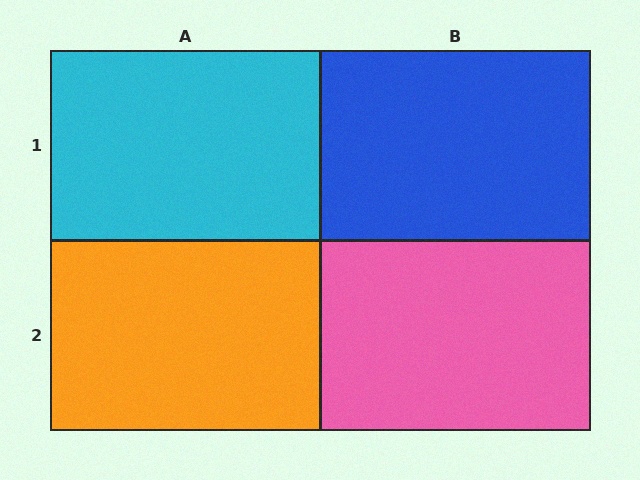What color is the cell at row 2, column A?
Orange.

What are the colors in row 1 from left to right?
Cyan, blue.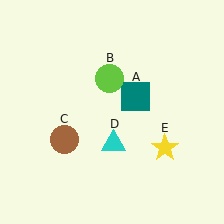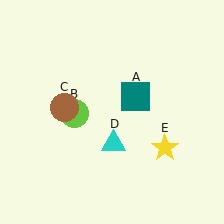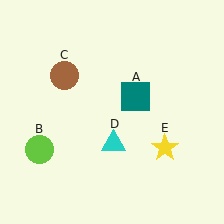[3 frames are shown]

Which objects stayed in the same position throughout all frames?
Teal square (object A) and cyan triangle (object D) and yellow star (object E) remained stationary.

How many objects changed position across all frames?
2 objects changed position: lime circle (object B), brown circle (object C).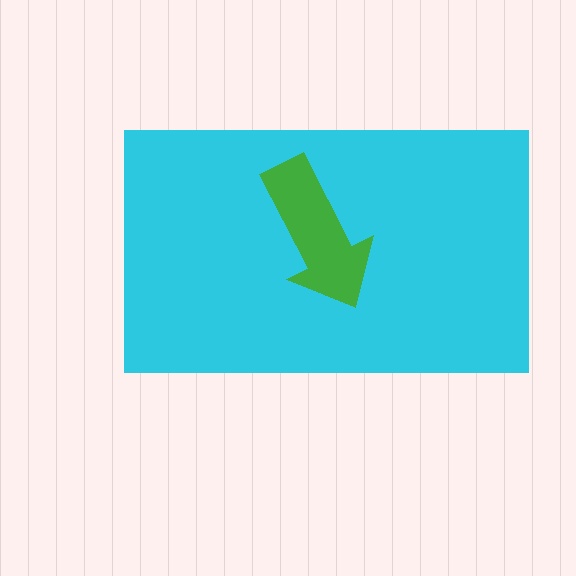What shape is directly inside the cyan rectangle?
The green arrow.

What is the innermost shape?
The green arrow.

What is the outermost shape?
The cyan rectangle.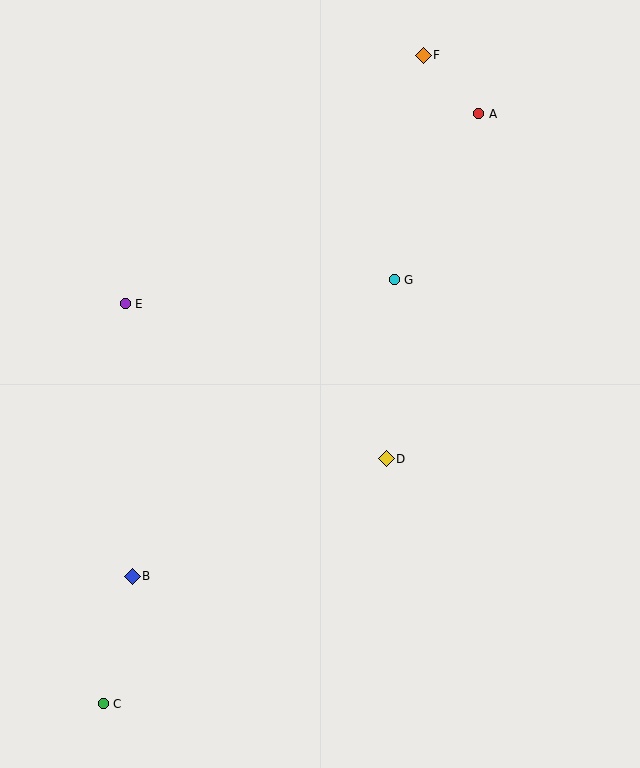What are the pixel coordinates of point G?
Point G is at (394, 280).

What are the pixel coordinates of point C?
Point C is at (103, 704).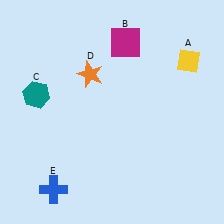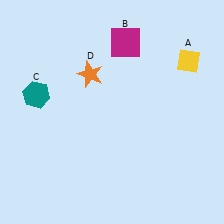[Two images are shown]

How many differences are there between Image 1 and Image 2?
There is 1 difference between the two images.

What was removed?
The blue cross (E) was removed in Image 2.